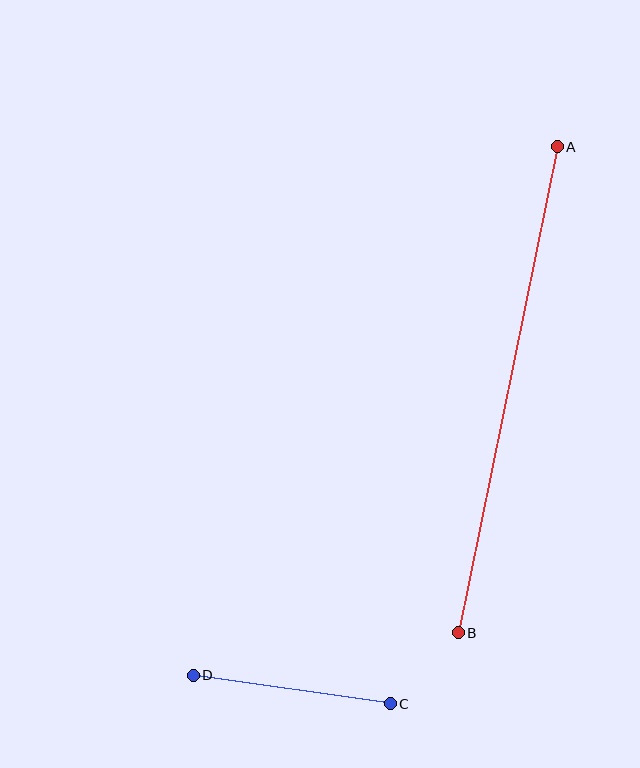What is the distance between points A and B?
The distance is approximately 496 pixels.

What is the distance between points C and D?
The distance is approximately 199 pixels.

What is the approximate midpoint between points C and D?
The midpoint is at approximately (292, 689) pixels.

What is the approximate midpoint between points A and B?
The midpoint is at approximately (508, 390) pixels.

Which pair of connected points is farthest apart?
Points A and B are farthest apart.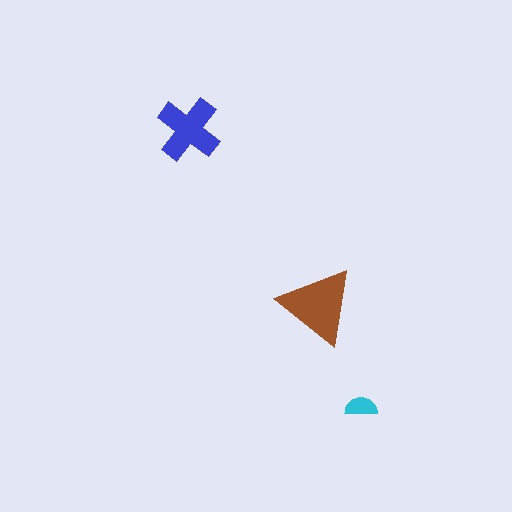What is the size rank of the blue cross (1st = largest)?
2nd.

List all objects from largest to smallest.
The brown triangle, the blue cross, the cyan semicircle.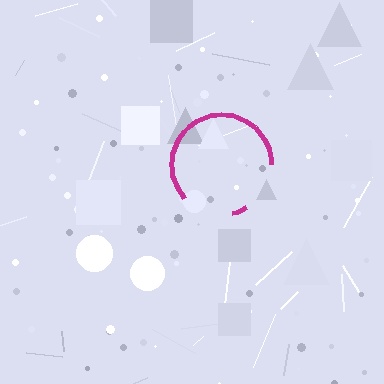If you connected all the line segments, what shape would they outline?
They would outline a circle.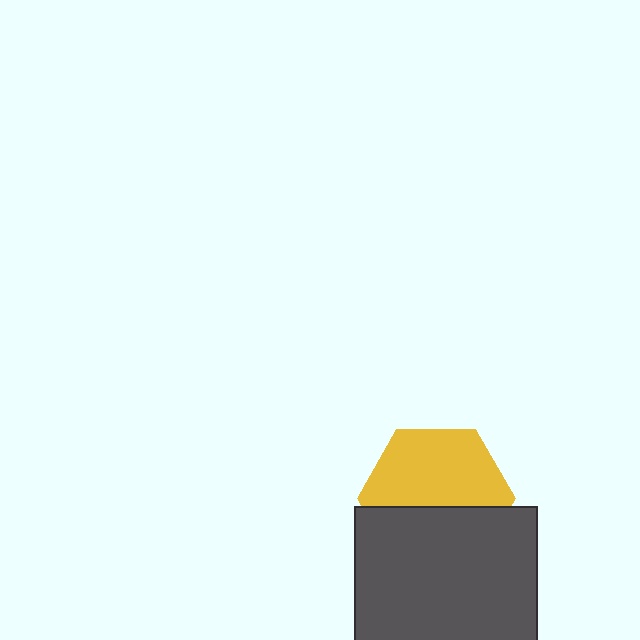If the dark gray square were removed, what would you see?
You would see the complete yellow hexagon.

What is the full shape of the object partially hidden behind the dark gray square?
The partially hidden object is a yellow hexagon.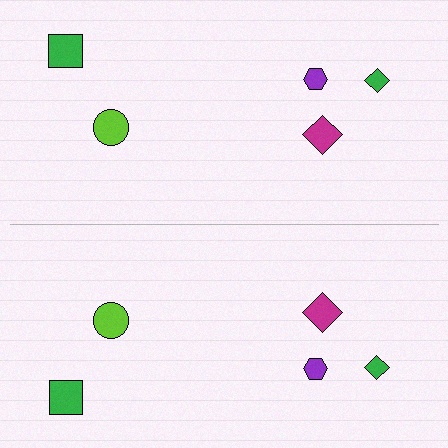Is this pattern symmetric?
Yes, this pattern has bilateral (reflection) symmetry.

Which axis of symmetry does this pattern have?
The pattern has a horizontal axis of symmetry running through the center of the image.